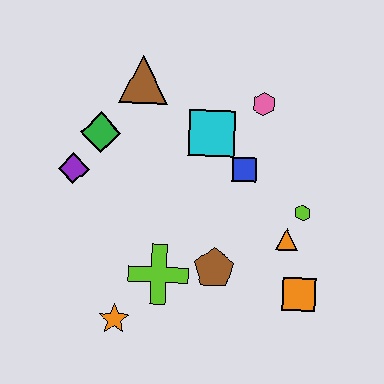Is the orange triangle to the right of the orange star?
Yes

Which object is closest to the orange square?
The orange triangle is closest to the orange square.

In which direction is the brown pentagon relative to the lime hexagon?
The brown pentagon is to the left of the lime hexagon.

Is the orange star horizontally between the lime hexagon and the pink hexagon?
No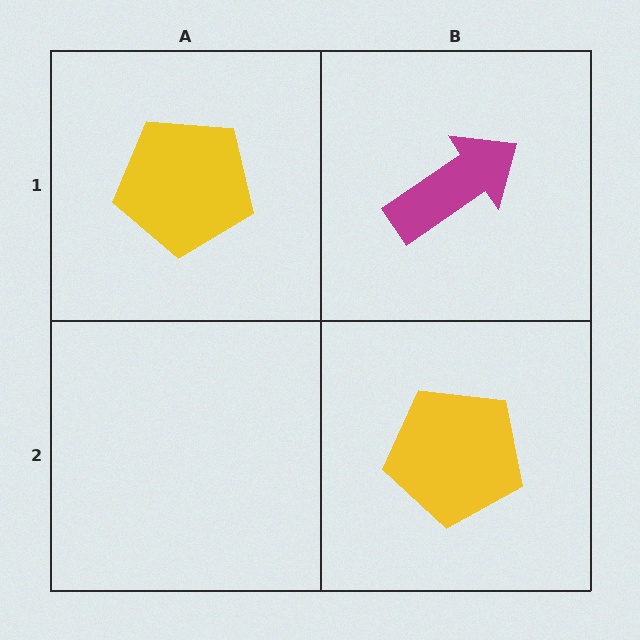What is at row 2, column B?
A yellow pentagon.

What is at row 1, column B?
A magenta arrow.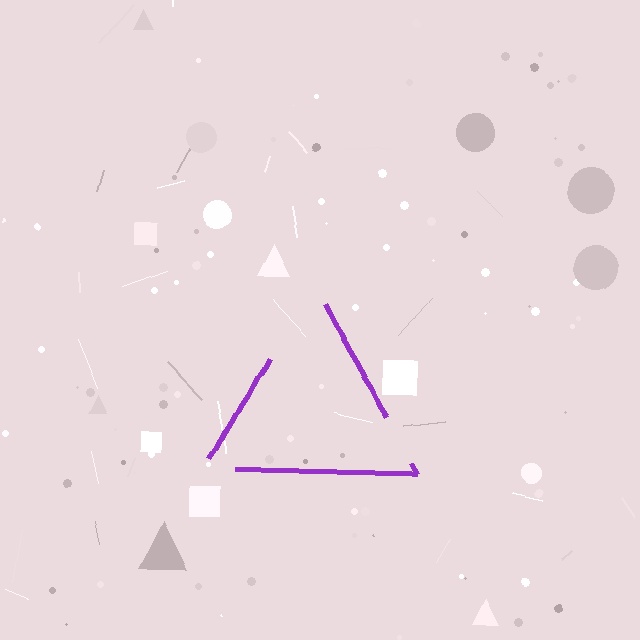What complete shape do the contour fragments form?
The contour fragments form a triangle.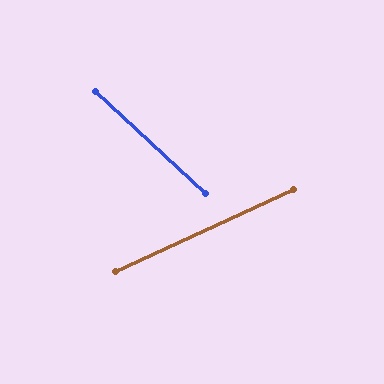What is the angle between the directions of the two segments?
Approximately 67 degrees.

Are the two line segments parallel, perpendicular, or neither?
Neither parallel nor perpendicular — they differ by about 67°.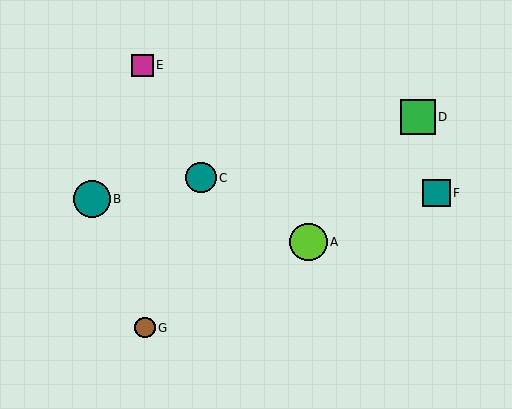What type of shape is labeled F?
Shape F is a teal square.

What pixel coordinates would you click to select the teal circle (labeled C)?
Click at (201, 178) to select the teal circle C.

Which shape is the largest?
The lime circle (labeled A) is the largest.